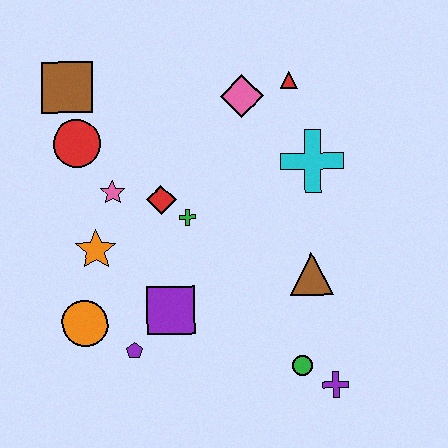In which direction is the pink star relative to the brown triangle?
The pink star is to the left of the brown triangle.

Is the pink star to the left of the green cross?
Yes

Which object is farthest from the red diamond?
The purple cross is farthest from the red diamond.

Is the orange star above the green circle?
Yes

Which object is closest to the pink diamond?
The red triangle is closest to the pink diamond.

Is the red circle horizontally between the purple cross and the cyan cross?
No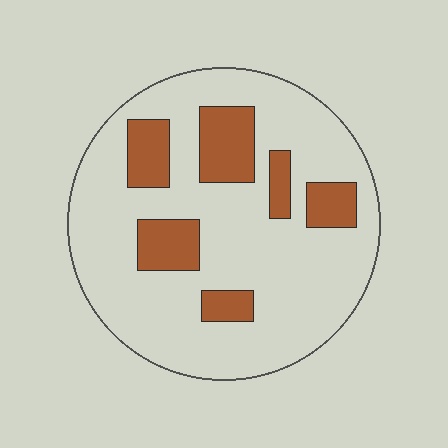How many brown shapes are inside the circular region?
6.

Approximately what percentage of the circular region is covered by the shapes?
Approximately 20%.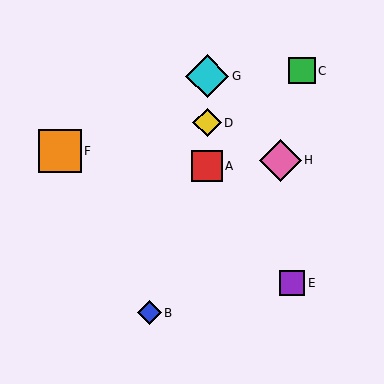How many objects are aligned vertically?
3 objects (A, D, G) are aligned vertically.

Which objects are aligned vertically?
Objects A, D, G are aligned vertically.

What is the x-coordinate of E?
Object E is at x≈292.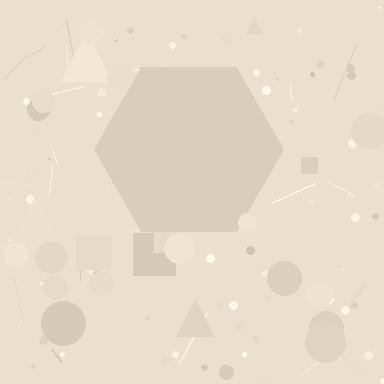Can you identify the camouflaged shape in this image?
The camouflaged shape is a hexagon.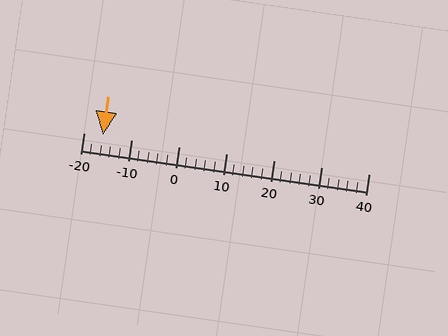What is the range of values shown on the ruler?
The ruler shows values from -20 to 40.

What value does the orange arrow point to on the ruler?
The orange arrow points to approximately -16.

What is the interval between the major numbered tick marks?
The major tick marks are spaced 10 units apart.